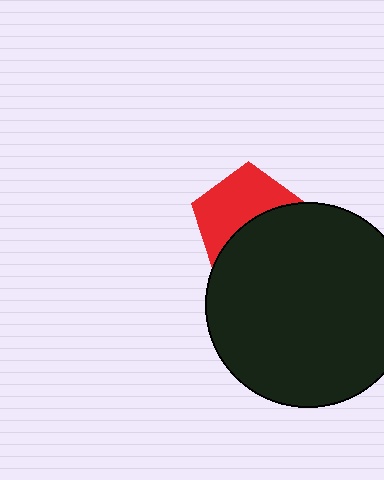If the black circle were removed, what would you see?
You would see the complete red pentagon.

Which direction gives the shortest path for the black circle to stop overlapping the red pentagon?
Moving down gives the shortest separation.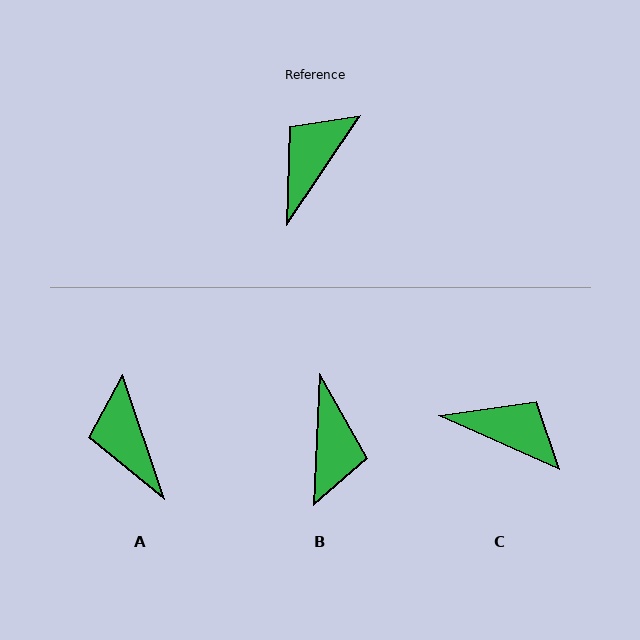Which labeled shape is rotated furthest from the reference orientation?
B, about 148 degrees away.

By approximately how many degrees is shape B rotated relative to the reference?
Approximately 148 degrees clockwise.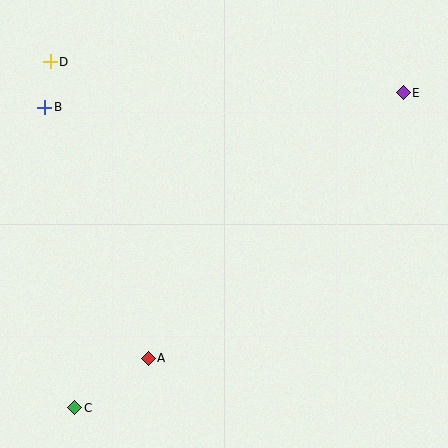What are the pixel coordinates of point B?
Point B is at (45, 107).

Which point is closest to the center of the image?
Point A at (148, 358) is closest to the center.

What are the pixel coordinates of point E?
Point E is at (403, 93).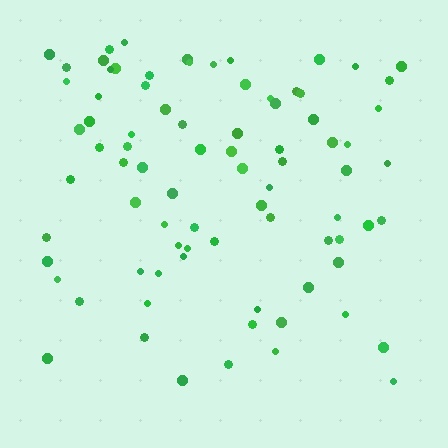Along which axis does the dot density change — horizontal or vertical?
Vertical.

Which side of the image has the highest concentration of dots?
The top.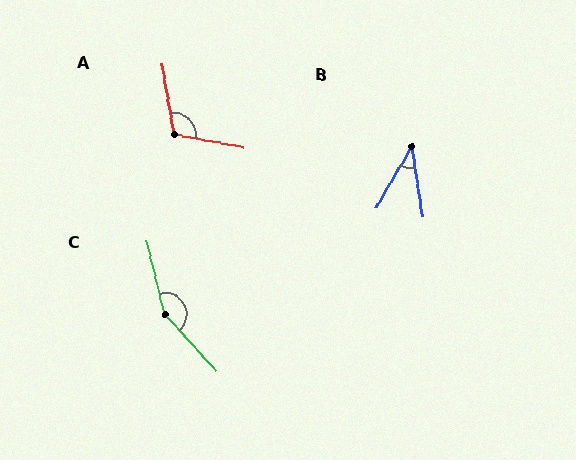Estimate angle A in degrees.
Approximately 111 degrees.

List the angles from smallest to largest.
B (39°), A (111°), C (152°).